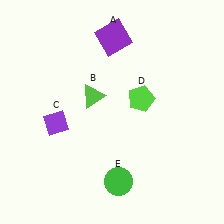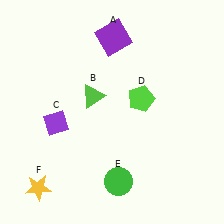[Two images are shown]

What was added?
A yellow star (F) was added in Image 2.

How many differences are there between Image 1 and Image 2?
There is 1 difference between the two images.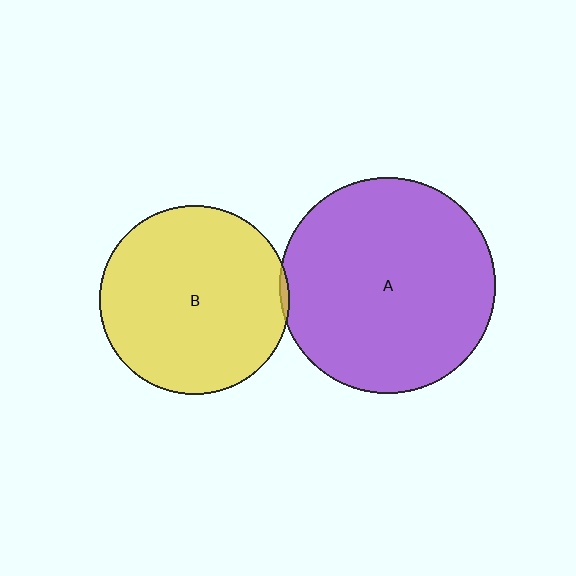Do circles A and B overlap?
Yes.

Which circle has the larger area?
Circle A (purple).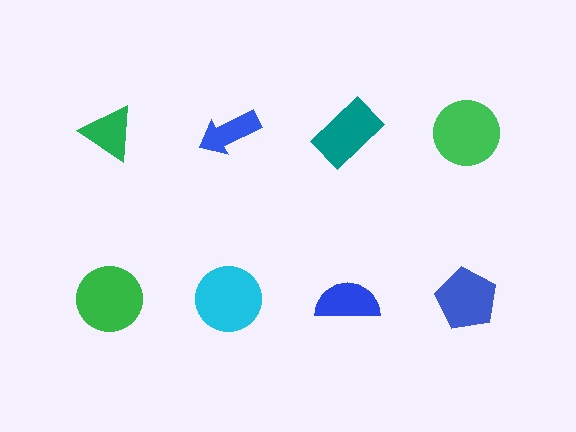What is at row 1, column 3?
A teal rectangle.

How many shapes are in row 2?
4 shapes.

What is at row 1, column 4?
A green circle.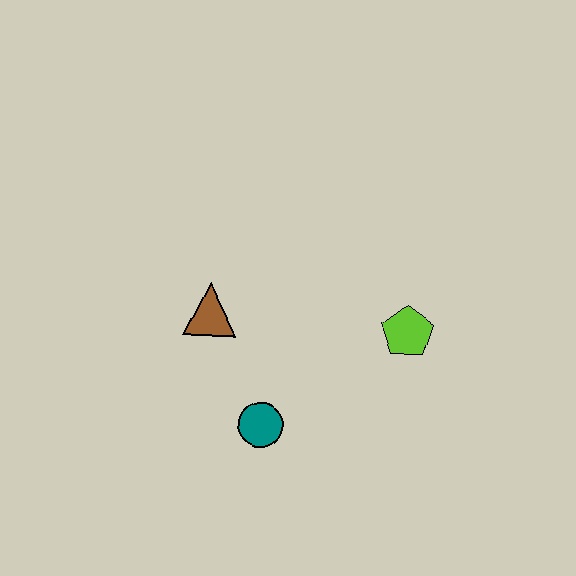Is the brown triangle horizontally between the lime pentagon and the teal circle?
No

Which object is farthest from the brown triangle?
The lime pentagon is farthest from the brown triangle.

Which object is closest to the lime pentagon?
The teal circle is closest to the lime pentagon.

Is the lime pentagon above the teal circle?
Yes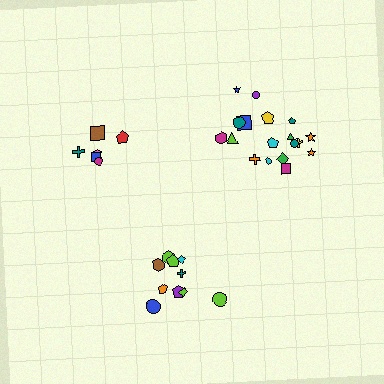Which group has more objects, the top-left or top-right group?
The top-right group.